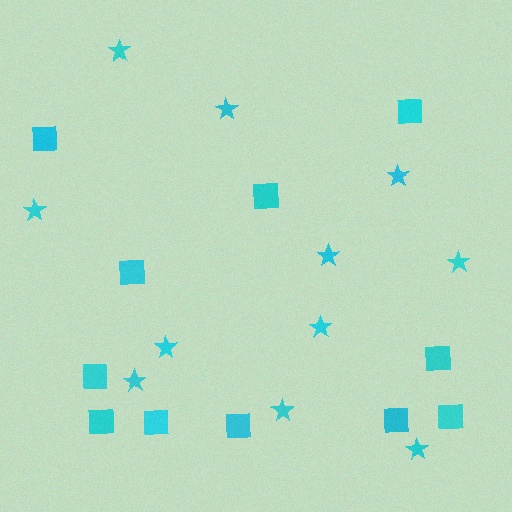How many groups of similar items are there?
There are 2 groups: one group of squares (11) and one group of stars (11).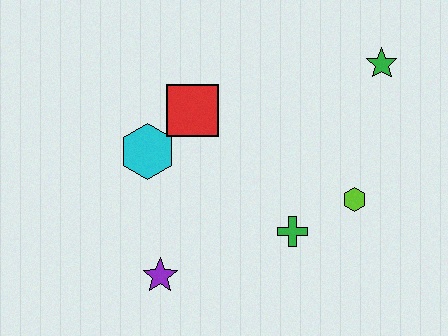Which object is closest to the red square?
The cyan hexagon is closest to the red square.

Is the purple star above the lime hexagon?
No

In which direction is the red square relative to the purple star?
The red square is above the purple star.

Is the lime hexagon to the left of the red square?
No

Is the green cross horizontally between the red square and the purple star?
No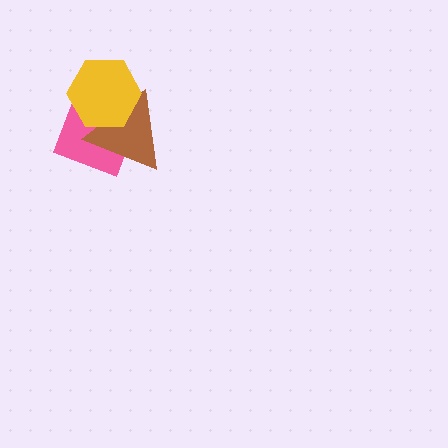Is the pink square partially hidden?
Yes, it is partially covered by another shape.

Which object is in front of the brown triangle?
The yellow hexagon is in front of the brown triangle.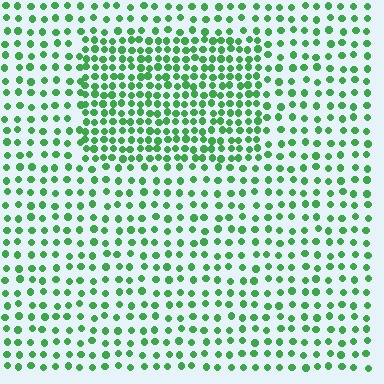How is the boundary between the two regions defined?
The boundary is defined by a change in element density (approximately 1.9x ratio). All elements are the same color, size, and shape.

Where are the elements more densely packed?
The elements are more densely packed inside the rectangle boundary.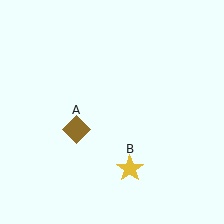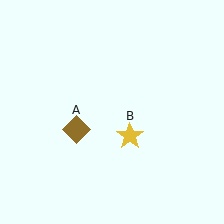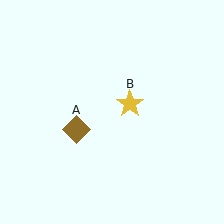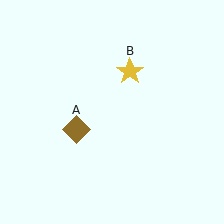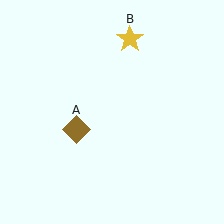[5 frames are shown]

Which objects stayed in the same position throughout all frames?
Brown diamond (object A) remained stationary.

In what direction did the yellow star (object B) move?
The yellow star (object B) moved up.